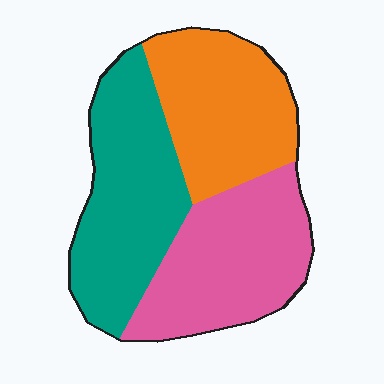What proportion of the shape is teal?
Teal covers roughly 35% of the shape.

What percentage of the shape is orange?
Orange covers about 30% of the shape.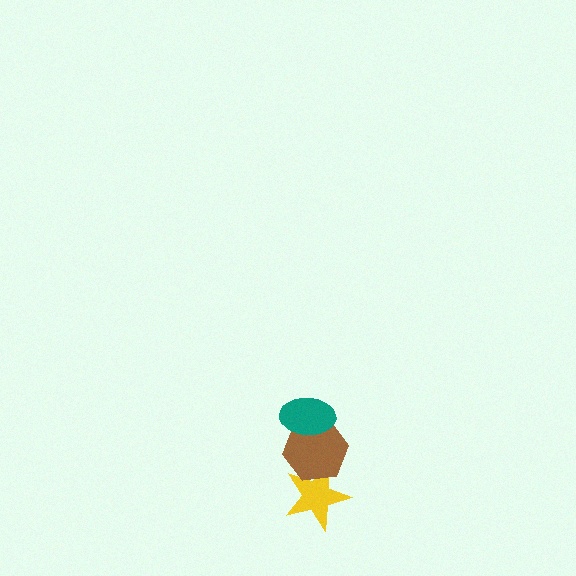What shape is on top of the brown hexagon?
The teal ellipse is on top of the brown hexagon.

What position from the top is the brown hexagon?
The brown hexagon is 2nd from the top.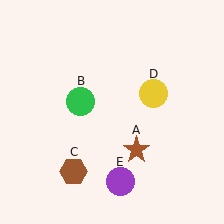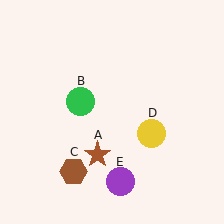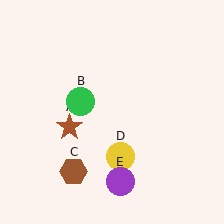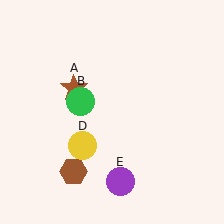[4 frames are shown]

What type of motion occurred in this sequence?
The brown star (object A), yellow circle (object D) rotated clockwise around the center of the scene.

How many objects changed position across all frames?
2 objects changed position: brown star (object A), yellow circle (object D).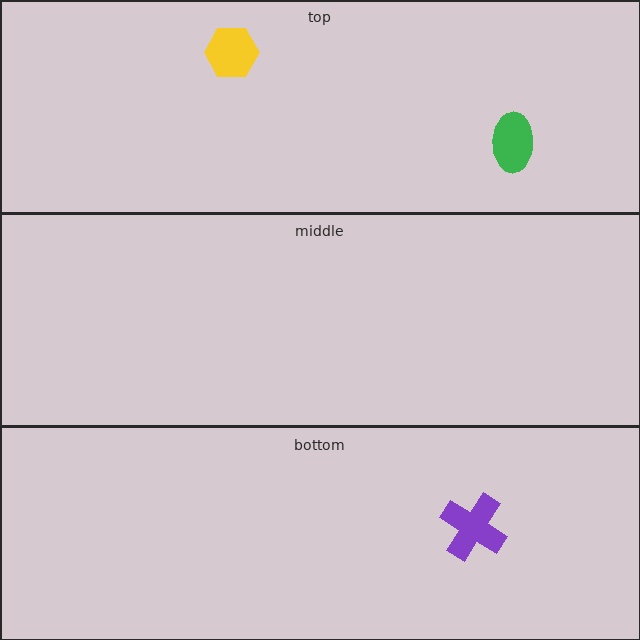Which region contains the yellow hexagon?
The top region.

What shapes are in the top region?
The yellow hexagon, the green ellipse.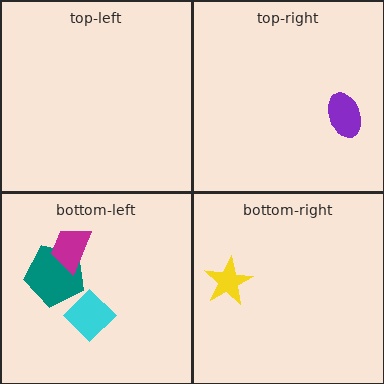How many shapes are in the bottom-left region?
3.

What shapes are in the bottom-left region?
The teal pentagon, the magenta trapezoid, the cyan diamond.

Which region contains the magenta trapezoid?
The bottom-left region.